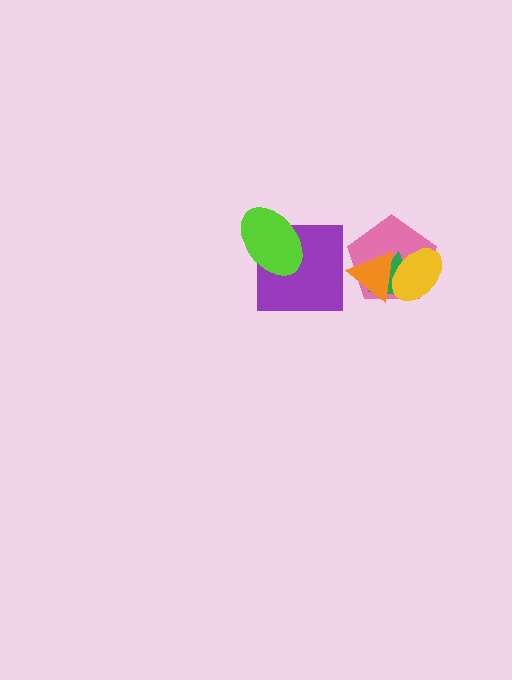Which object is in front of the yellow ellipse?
The orange triangle is in front of the yellow ellipse.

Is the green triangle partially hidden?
Yes, it is partially covered by another shape.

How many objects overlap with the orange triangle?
3 objects overlap with the orange triangle.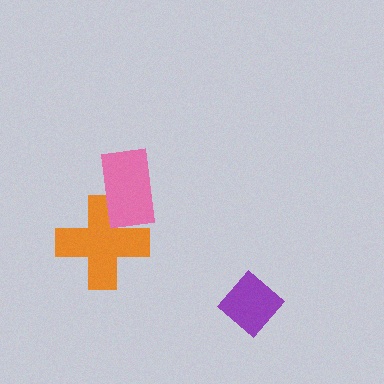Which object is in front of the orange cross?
The pink rectangle is in front of the orange cross.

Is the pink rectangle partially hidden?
No, no other shape covers it.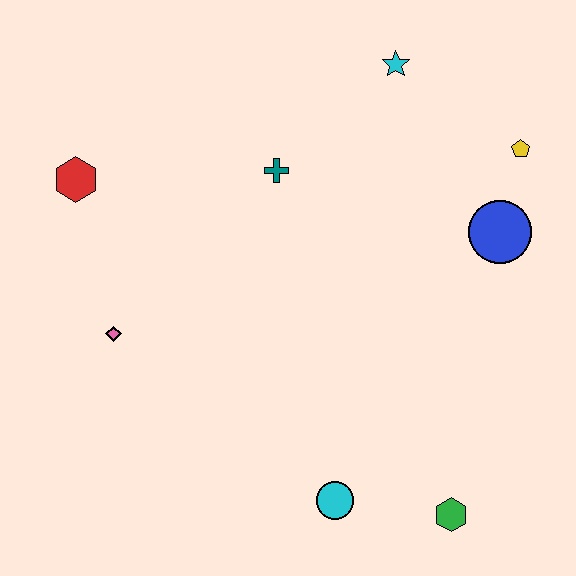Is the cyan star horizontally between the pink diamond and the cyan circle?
No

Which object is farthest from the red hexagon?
The green hexagon is farthest from the red hexagon.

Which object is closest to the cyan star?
The yellow pentagon is closest to the cyan star.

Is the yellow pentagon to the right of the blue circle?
Yes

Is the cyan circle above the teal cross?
No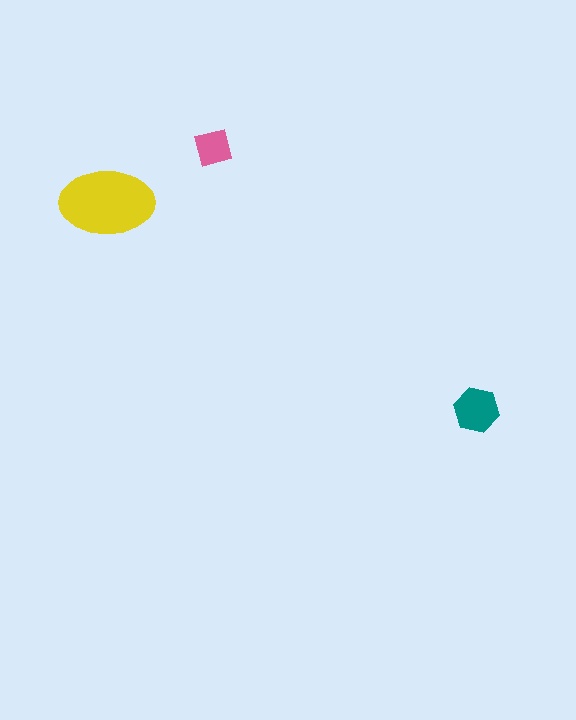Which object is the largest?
The yellow ellipse.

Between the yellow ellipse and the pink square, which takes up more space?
The yellow ellipse.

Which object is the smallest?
The pink square.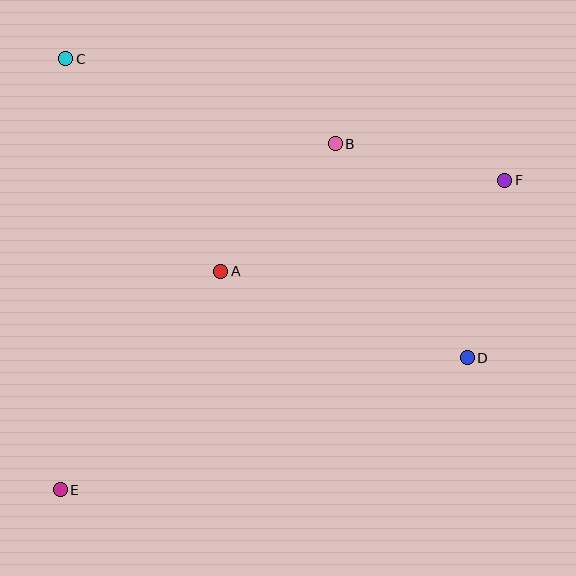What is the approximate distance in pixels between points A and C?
The distance between A and C is approximately 263 pixels.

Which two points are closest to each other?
Points A and B are closest to each other.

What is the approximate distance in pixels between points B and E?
The distance between B and E is approximately 442 pixels.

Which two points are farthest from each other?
Points E and F are farthest from each other.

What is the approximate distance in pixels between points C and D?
The distance between C and D is approximately 501 pixels.